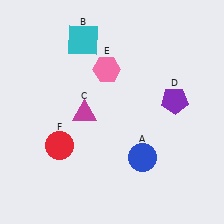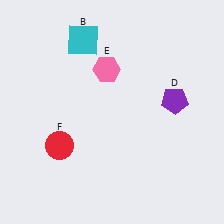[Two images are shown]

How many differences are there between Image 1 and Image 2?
There are 2 differences between the two images.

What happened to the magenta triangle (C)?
The magenta triangle (C) was removed in Image 2. It was in the bottom-left area of Image 1.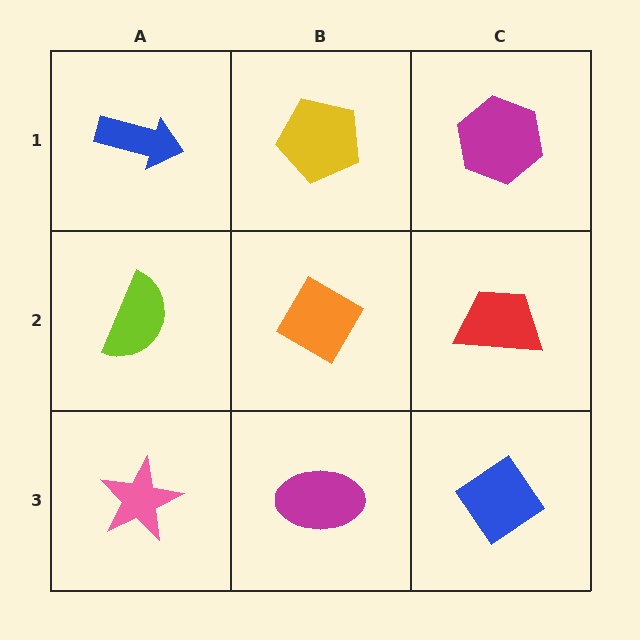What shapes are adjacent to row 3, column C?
A red trapezoid (row 2, column C), a magenta ellipse (row 3, column B).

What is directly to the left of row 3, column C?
A magenta ellipse.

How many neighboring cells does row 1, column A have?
2.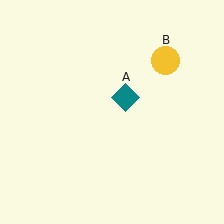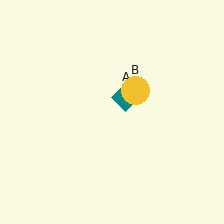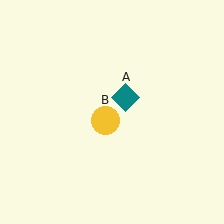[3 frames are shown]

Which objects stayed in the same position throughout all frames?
Teal diamond (object A) remained stationary.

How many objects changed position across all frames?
1 object changed position: yellow circle (object B).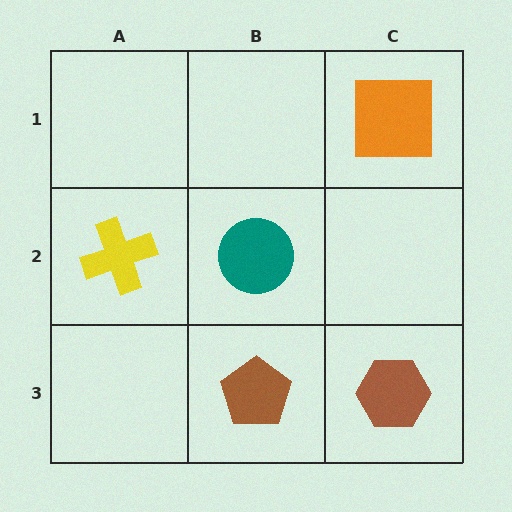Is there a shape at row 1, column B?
No, that cell is empty.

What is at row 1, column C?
An orange square.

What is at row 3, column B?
A brown pentagon.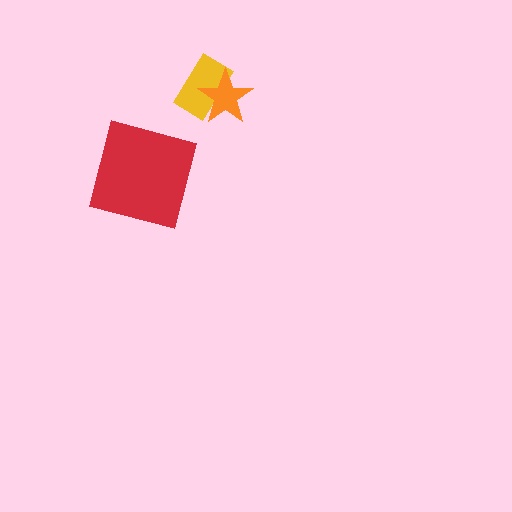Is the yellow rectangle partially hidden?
Yes, it is partially covered by another shape.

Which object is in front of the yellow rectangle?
The orange star is in front of the yellow rectangle.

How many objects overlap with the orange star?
1 object overlaps with the orange star.